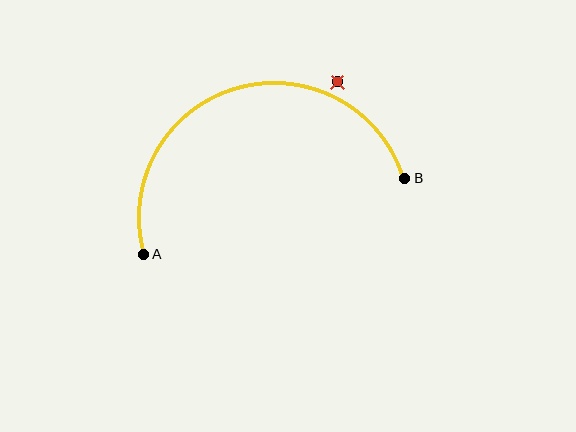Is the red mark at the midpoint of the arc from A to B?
No — the red mark does not lie on the arc at all. It sits slightly outside the curve.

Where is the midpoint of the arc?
The arc midpoint is the point on the curve farthest from the straight line joining A and B. It sits above that line.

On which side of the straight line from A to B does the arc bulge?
The arc bulges above the straight line connecting A and B.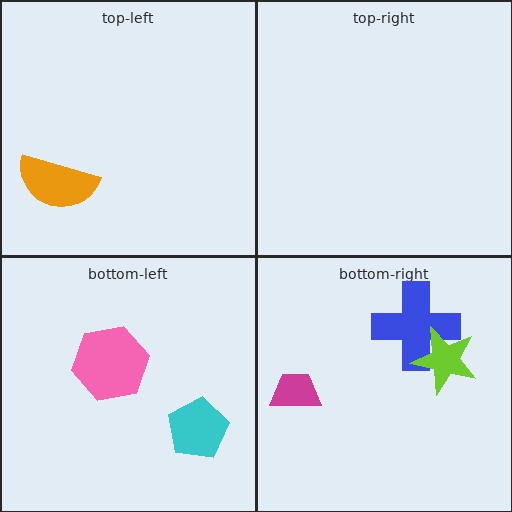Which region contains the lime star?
The bottom-right region.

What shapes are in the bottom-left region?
The cyan pentagon, the pink hexagon.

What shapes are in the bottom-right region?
The blue cross, the magenta trapezoid, the lime star.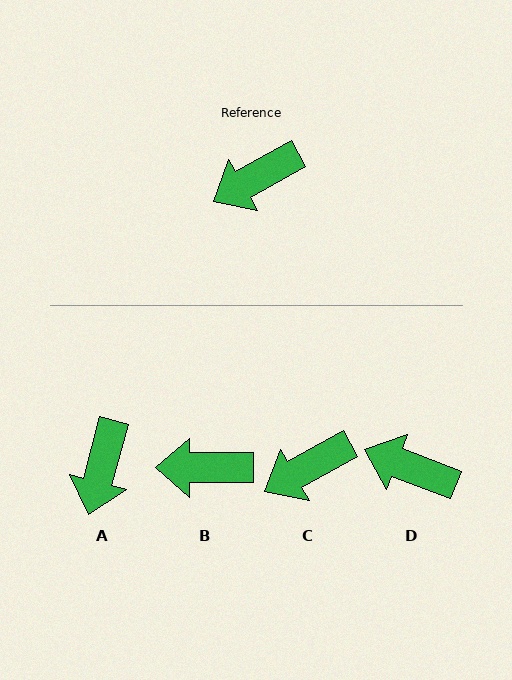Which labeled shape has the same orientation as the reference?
C.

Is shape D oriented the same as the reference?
No, it is off by about 50 degrees.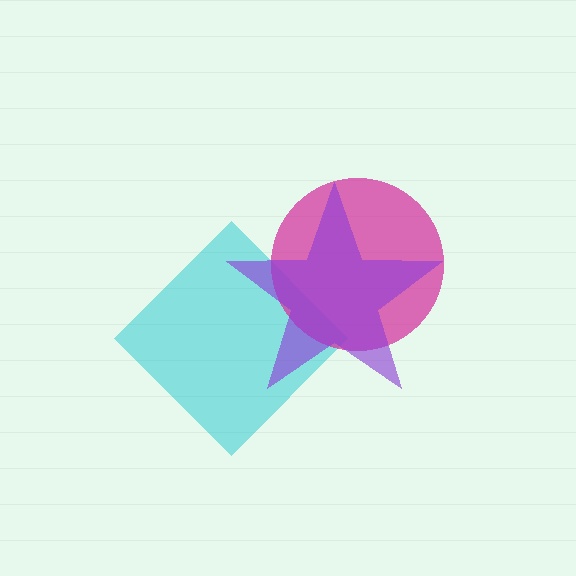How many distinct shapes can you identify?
There are 3 distinct shapes: a cyan diamond, a magenta circle, a purple star.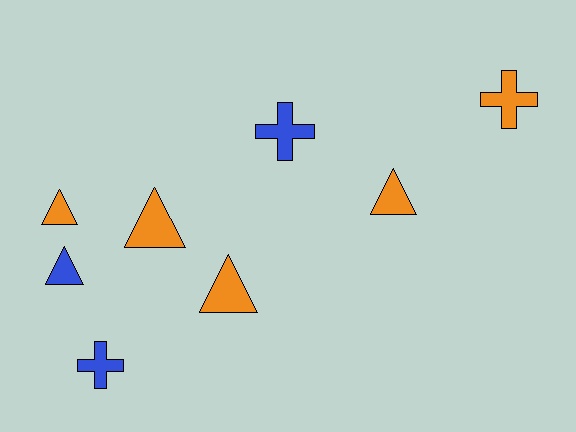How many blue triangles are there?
There is 1 blue triangle.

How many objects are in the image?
There are 8 objects.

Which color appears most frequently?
Orange, with 5 objects.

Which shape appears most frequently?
Triangle, with 5 objects.